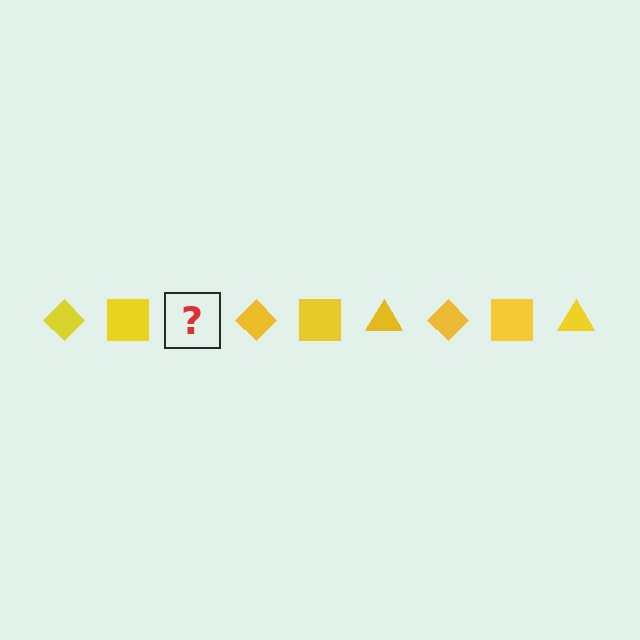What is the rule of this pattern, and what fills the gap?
The rule is that the pattern cycles through diamond, square, triangle shapes in yellow. The gap should be filled with a yellow triangle.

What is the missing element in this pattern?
The missing element is a yellow triangle.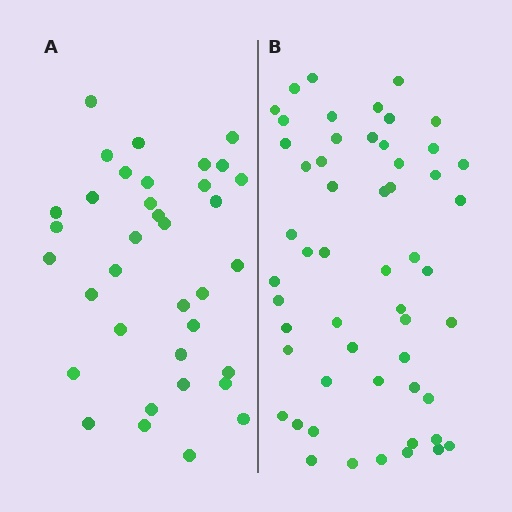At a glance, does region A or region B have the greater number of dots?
Region B (the right region) has more dots.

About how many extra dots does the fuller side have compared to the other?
Region B has approximately 20 more dots than region A.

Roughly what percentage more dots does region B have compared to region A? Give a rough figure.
About 50% more.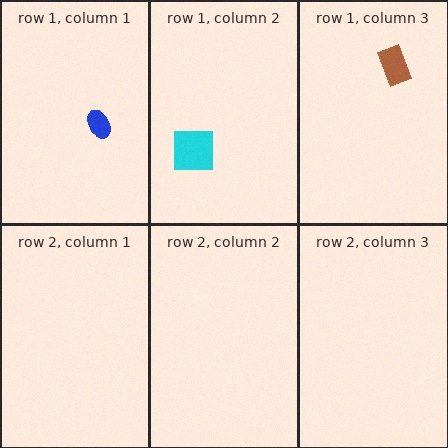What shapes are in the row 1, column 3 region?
The brown rectangle.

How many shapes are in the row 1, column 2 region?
1.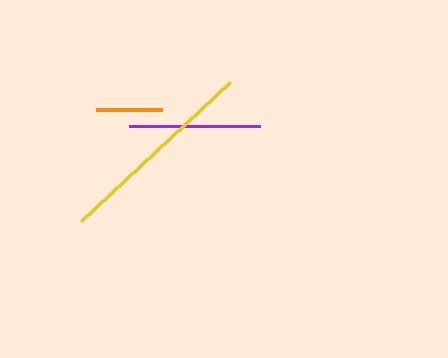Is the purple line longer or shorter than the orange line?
The purple line is longer than the orange line.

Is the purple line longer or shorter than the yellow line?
The yellow line is longer than the purple line.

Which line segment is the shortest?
The orange line is the shortest at approximately 67 pixels.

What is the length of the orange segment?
The orange segment is approximately 67 pixels long.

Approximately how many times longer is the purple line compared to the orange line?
The purple line is approximately 2.0 times the length of the orange line.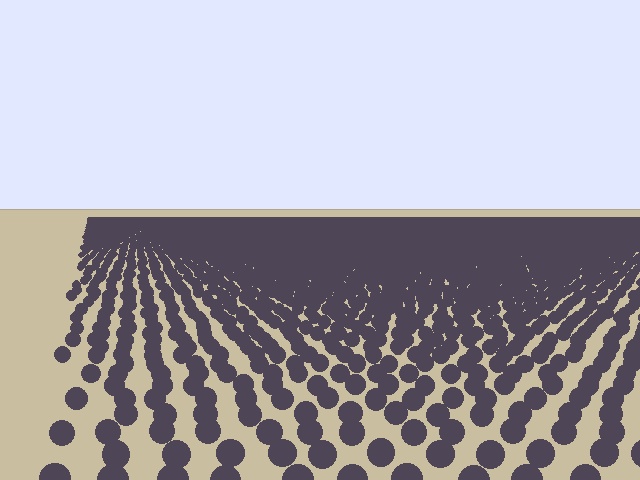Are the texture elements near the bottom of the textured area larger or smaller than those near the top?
Larger. Near the bottom, elements are closer to the viewer and appear at a bigger on-screen size.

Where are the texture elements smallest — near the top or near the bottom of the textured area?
Near the top.